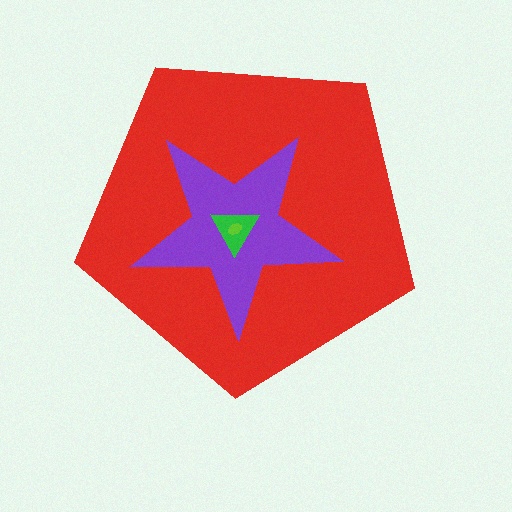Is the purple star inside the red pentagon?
Yes.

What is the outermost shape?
The red pentagon.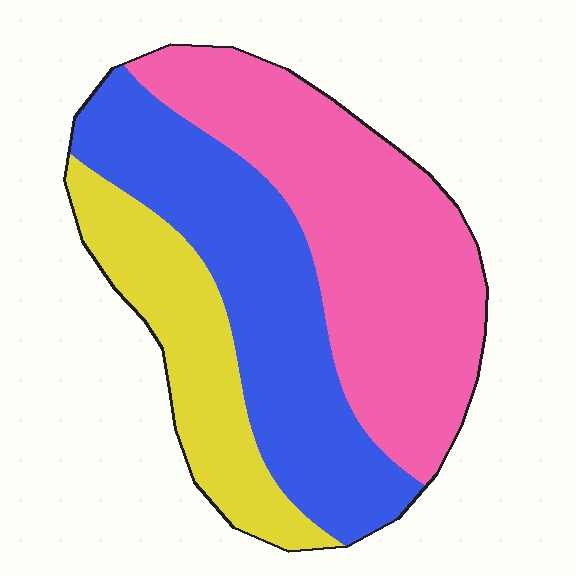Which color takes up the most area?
Pink, at roughly 45%.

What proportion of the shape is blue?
Blue takes up between a quarter and a half of the shape.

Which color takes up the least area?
Yellow, at roughly 20%.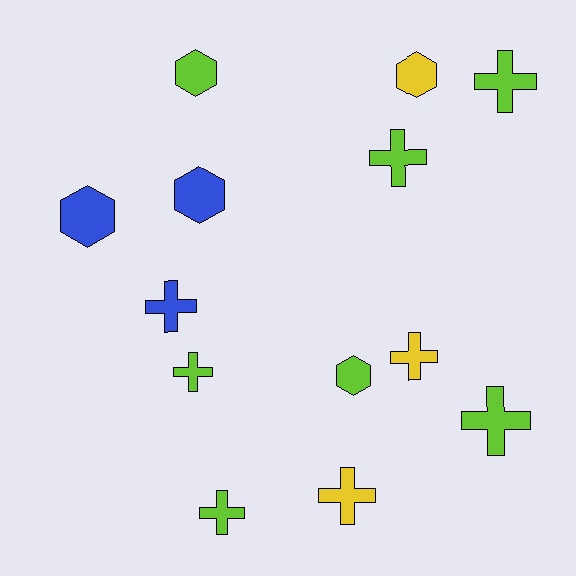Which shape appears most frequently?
Cross, with 8 objects.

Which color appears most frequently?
Lime, with 7 objects.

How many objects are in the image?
There are 13 objects.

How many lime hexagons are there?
There are 2 lime hexagons.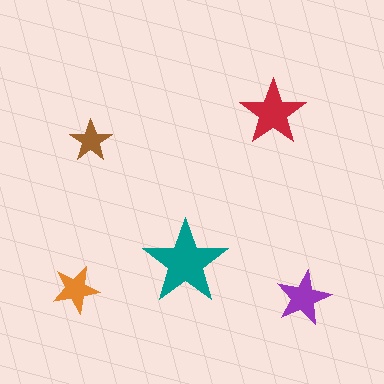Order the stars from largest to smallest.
the teal one, the red one, the purple one, the orange one, the brown one.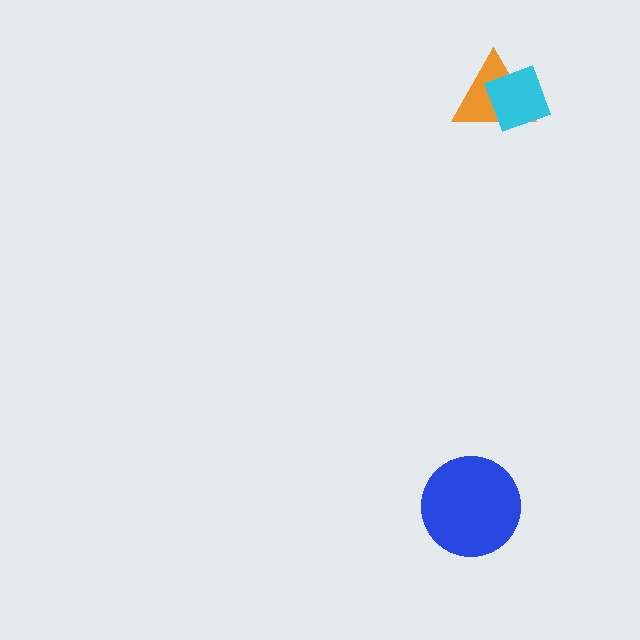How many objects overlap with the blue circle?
0 objects overlap with the blue circle.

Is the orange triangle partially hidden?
Yes, it is partially covered by another shape.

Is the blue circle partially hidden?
No, no other shape covers it.